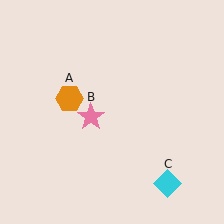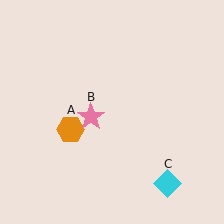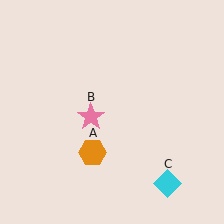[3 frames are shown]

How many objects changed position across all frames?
1 object changed position: orange hexagon (object A).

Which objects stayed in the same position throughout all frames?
Pink star (object B) and cyan diamond (object C) remained stationary.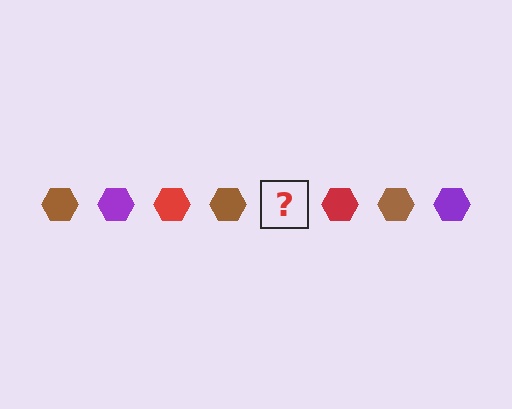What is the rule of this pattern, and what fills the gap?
The rule is that the pattern cycles through brown, purple, red hexagons. The gap should be filled with a purple hexagon.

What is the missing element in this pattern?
The missing element is a purple hexagon.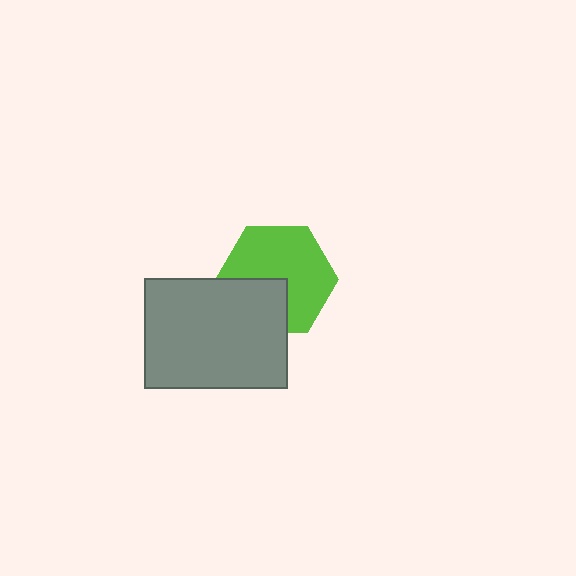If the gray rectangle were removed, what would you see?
You would see the complete lime hexagon.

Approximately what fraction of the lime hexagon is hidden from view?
Roughly 32% of the lime hexagon is hidden behind the gray rectangle.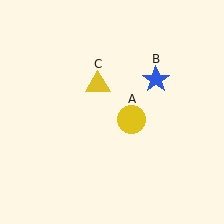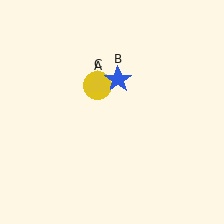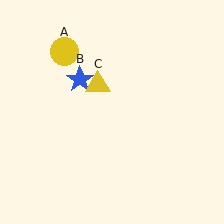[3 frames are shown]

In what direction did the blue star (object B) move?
The blue star (object B) moved left.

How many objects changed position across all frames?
2 objects changed position: yellow circle (object A), blue star (object B).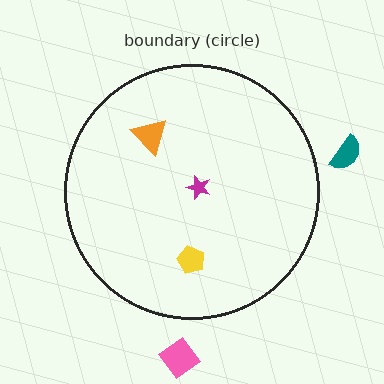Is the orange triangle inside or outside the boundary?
Inside.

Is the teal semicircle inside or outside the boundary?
Outside.